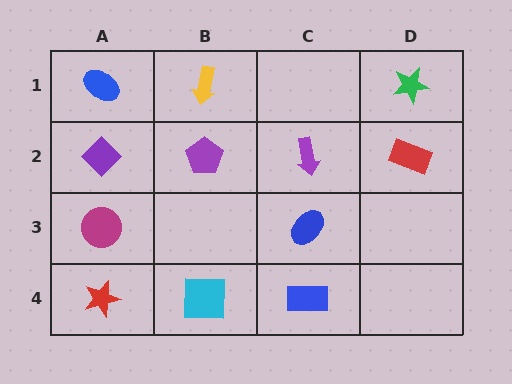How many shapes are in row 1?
3 shapes.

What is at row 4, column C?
A blue rectangle.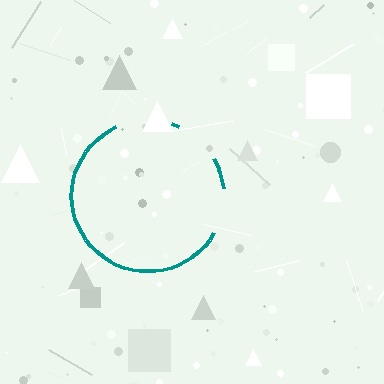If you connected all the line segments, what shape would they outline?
They would outline a circle.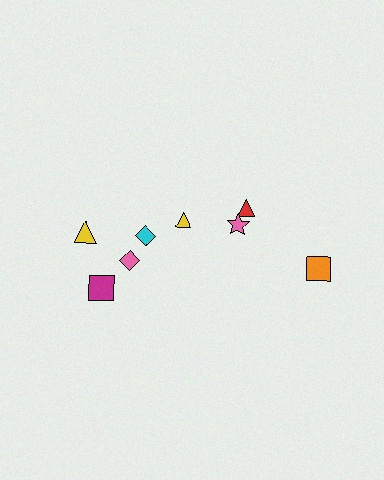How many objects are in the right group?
There are 3 objects.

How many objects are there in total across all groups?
There are 8 objects.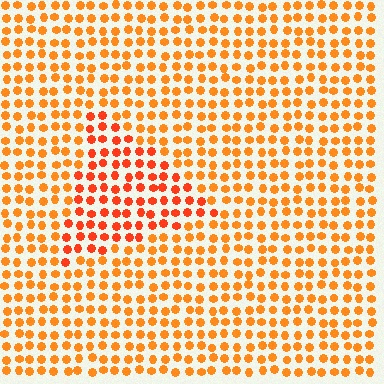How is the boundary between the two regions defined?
The boundary is defined purely by a slight shift in hue (about 21 degrees). Spacing, size, and orientation are identical on both sides.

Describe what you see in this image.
The image is filled with small orange elements in a uniform arrangement. A triangle-shaped region is visible where the elements are tinted to a slightly different hue, forming a subtle color boundary.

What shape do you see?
I see a triangle.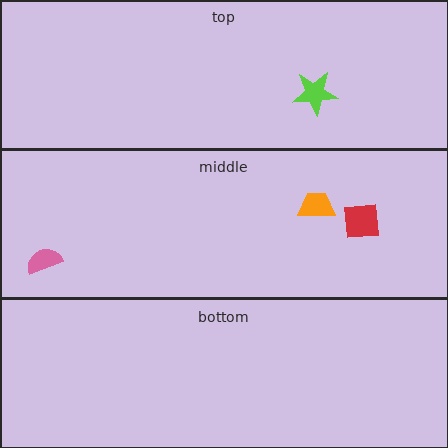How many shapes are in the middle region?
3.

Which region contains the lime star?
The top region.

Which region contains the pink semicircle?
The middle region.